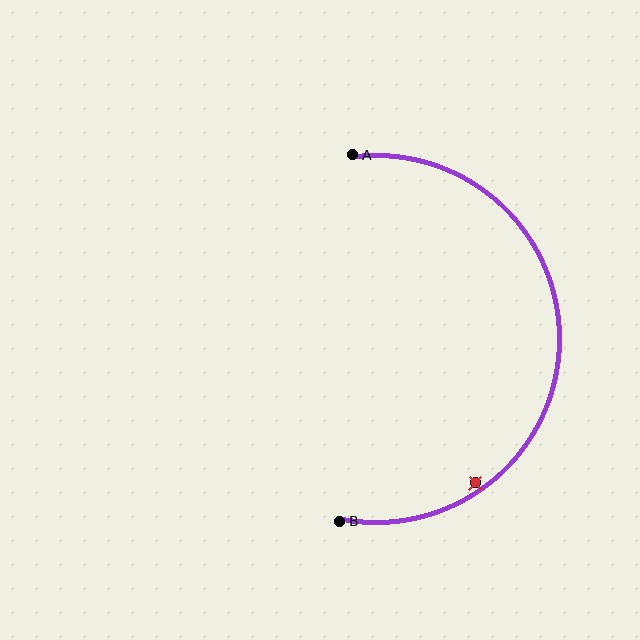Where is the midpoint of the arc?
The arc midpoint is the point on the curve farthest from the straight line joining A and B. It sits to the right of that line.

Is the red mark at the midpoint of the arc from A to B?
No — the red mark does not lie on the arc at all. It sits slightly inside the curve.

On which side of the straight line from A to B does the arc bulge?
The arc bulges to the right of the straight line connecting A and B.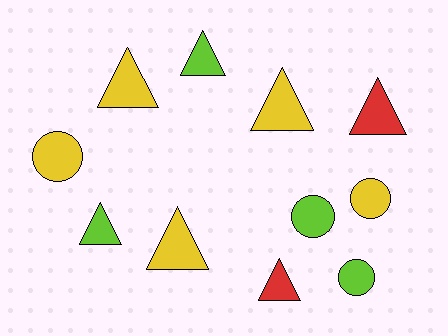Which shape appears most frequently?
Triangle, with 7 objects.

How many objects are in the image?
There are 11 objects.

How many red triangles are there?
There are 2 red triangles.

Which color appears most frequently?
Yellow, with 5 objects.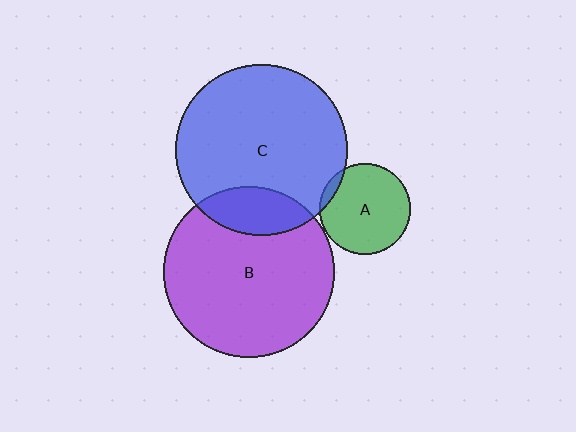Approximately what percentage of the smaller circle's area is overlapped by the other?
Approximately 20%.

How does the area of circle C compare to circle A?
Approximately 3.6 times.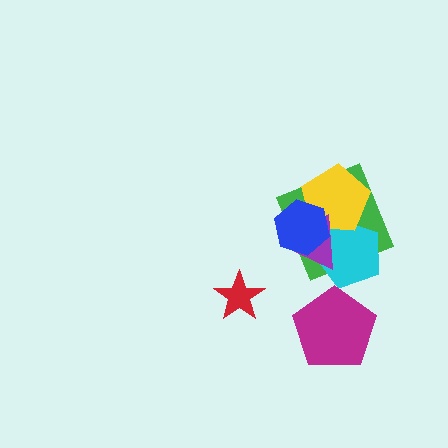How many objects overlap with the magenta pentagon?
0 objects overlap with the magenta pentagon.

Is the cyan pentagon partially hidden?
Yes, it is partially covered by another shape.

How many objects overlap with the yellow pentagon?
4 objects overlap with the yellow pentagon.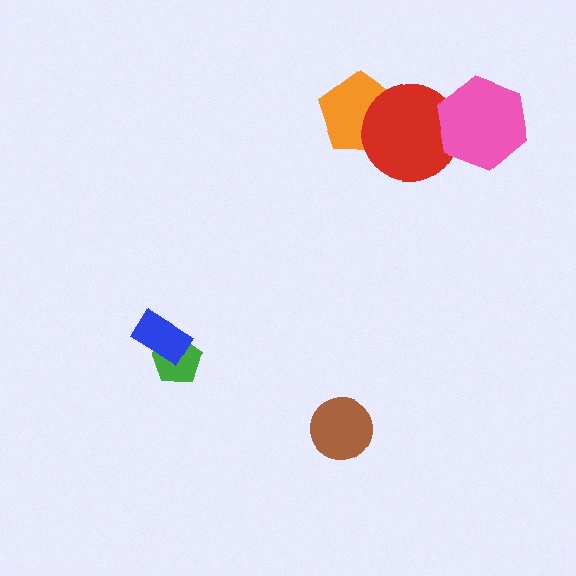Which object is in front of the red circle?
The pink hexagon is in front of the red circle.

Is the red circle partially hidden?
Yes, it is partially covered by another shape.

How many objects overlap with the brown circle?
0 objects overlap with the brown circle.